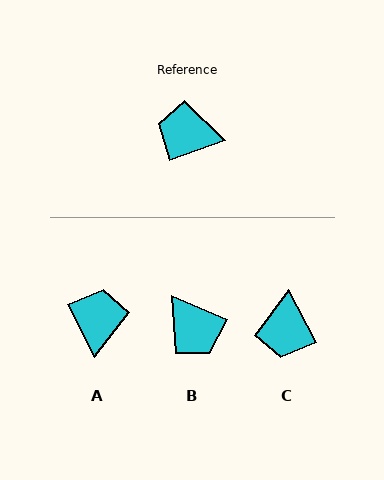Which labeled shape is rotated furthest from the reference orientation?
B, about 137 degrees away.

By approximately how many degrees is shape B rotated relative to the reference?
Approximately 137 degrees counter-clockwise.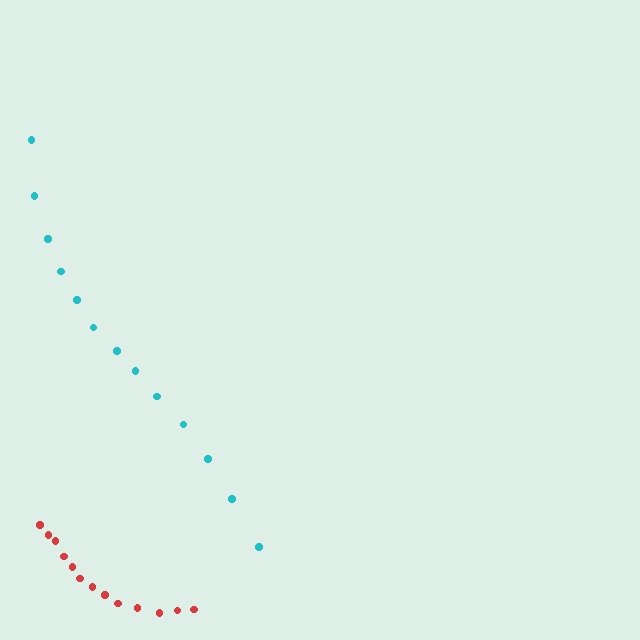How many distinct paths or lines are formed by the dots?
There are 2 distinct paths.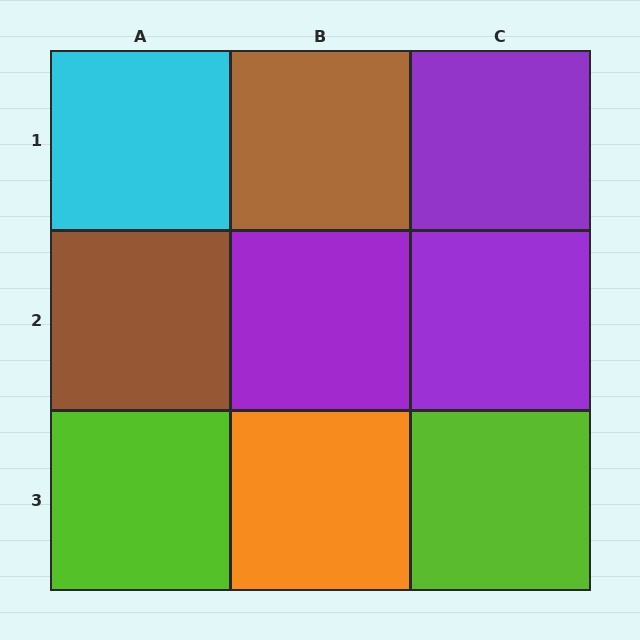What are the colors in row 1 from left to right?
Cyan, brown, purple.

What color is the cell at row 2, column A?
Brown.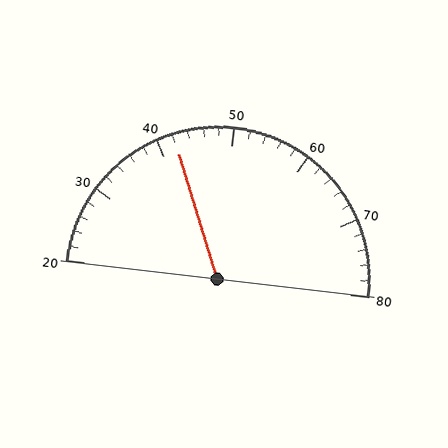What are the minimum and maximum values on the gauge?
The gauge ranges from 20 to 80.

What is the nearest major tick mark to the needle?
The nearest major tick mark is 40.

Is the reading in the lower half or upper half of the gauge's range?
The reading is in the lower half of the range (20 to 80).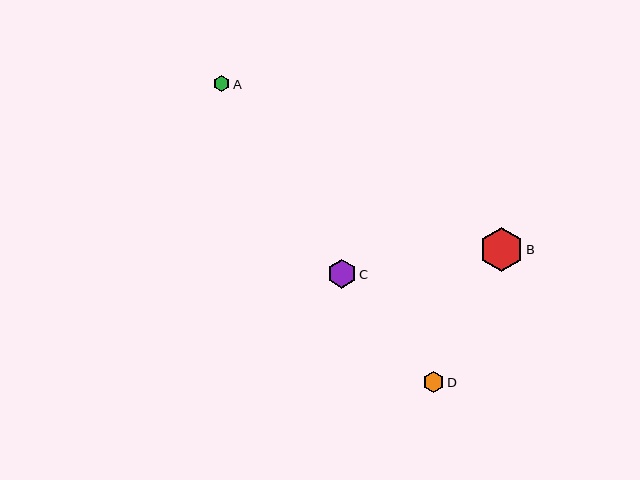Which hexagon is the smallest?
Hexagon A is the smallest with a size of approximately 16 pixels.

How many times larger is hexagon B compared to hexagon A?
Hexagon B is approximately 2.7 times the size of hexagon A.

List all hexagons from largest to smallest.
From largest to smallest: B, C, D, A.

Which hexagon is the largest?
Hexagon B is the largest with a size of approximately 44 pixels.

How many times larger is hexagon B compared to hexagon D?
Hexagon B is approximately 2.1 times the size of hexagon D.